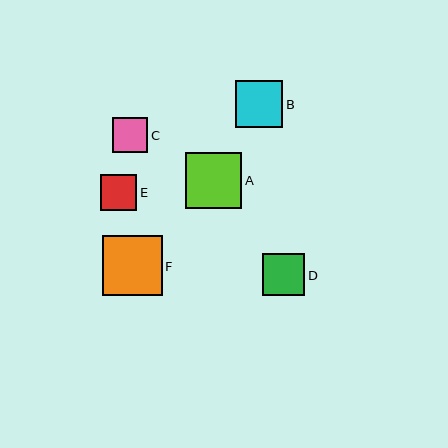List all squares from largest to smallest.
From largest to smallest: F, A, B, D, E, C.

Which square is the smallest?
Square C is the smallest with a size of approximately 35 pixels.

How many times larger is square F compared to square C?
Square F is approximately 1.7 times the size of square C.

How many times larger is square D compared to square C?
Square D is approximately 1.2 times the size of square C.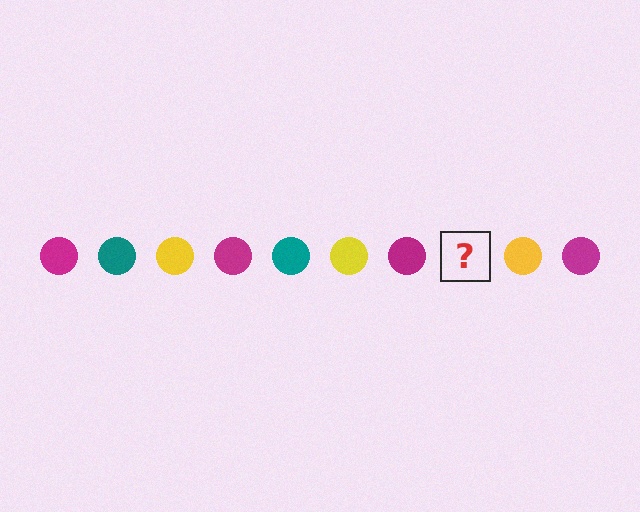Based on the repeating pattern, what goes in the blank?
The blank should be a teal circle.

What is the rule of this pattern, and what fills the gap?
The rule is that the pattern cycles through magenta, teal, yellow circles. The gap should be filled with a teal circle.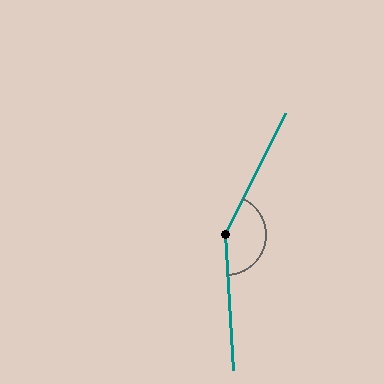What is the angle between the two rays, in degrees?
Approximately 151 degrees.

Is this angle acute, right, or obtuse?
It is obtuse.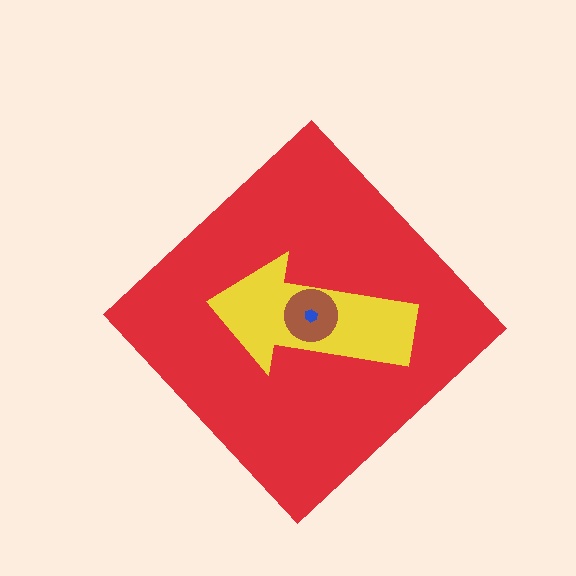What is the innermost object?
The blue hexagon.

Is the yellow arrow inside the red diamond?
Yes.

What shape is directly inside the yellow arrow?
The brown circle.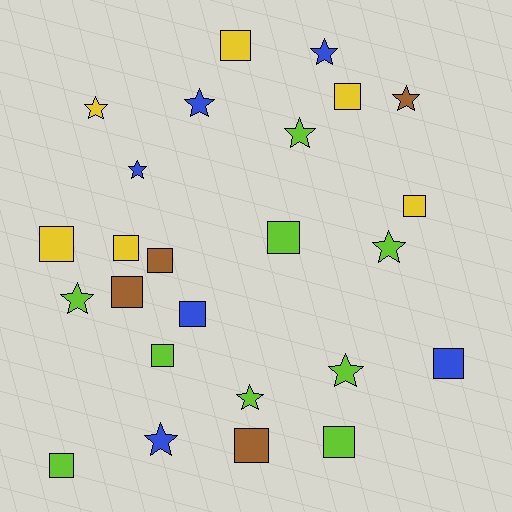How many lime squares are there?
There are 4 lime squares.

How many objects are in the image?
There are 25 objects.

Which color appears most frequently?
Lime, with 9 objects.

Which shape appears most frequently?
Square, with 14 objects.